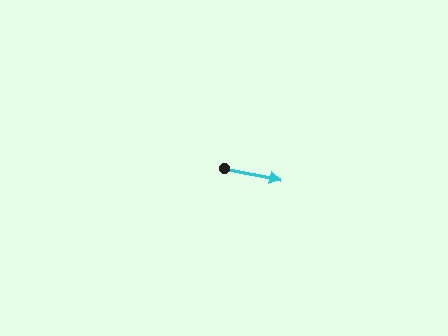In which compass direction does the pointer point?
East.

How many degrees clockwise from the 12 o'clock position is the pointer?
Approximately 102 degrees.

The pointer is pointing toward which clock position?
Roughly 3 o'clock.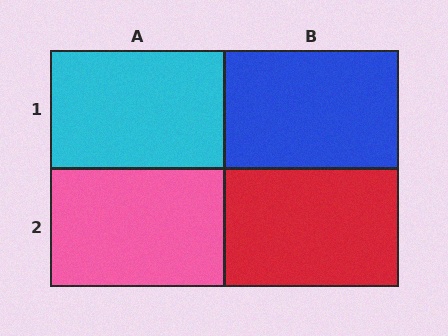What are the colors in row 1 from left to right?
Cyan, blue.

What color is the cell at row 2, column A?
Pink.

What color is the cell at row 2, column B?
Red.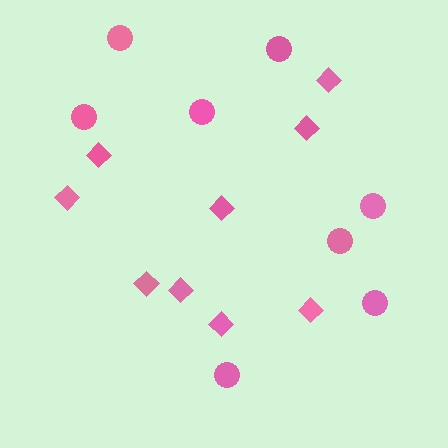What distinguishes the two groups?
There are 2 groups: one group of circles (8) and one group of diamonds (9).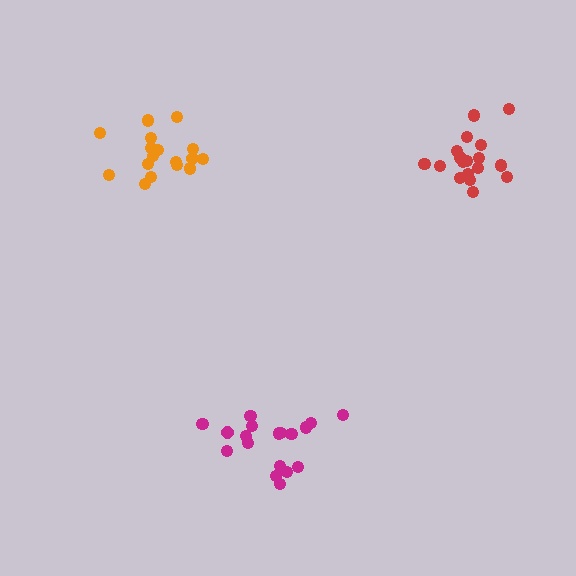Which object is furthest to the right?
The red cluster is rightmost.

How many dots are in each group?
Group 1: 18 dots, Group 2: 17 dots, Group 3: 19 dots (54 total).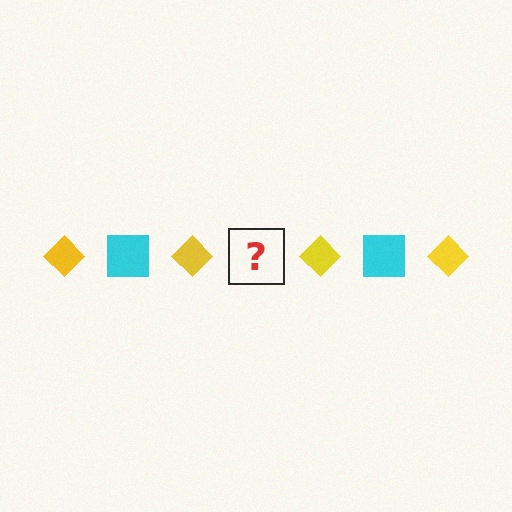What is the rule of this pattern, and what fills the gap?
The rule is that the pattern alternates between yellow diamond and cyan square. The gap should be filled with a cyan square.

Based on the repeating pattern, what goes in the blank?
The blank should be a cyan square.